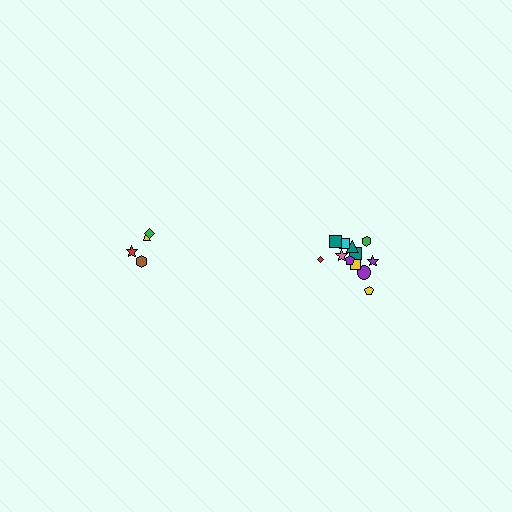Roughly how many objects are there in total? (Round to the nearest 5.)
Roughly 15 objects in total.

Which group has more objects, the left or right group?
The right group.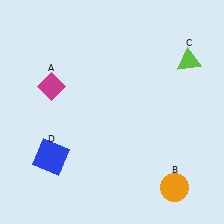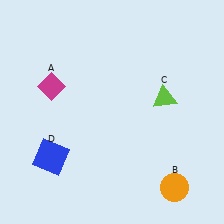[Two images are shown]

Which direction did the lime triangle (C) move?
The lime triangle (C) moved down.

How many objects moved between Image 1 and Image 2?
1 object moved between the two images.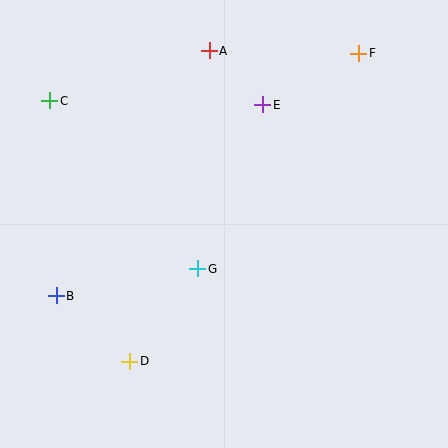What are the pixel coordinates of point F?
Point F is at (359, 53).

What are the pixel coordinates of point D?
Point D is at (130, 361).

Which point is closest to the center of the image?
Point G at (198, 269) is closest to the center.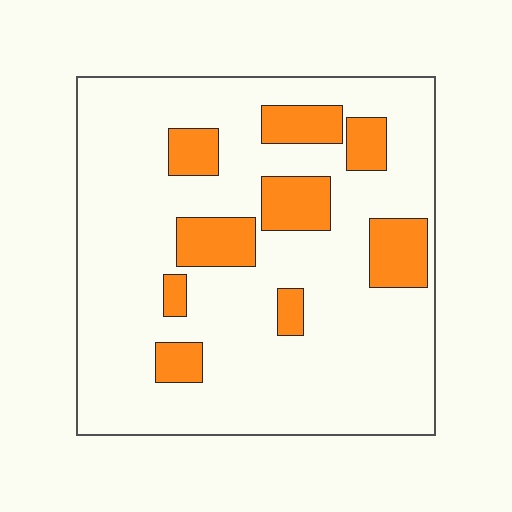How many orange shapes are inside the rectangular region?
9.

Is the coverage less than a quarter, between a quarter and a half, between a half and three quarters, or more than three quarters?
Less than a quarter.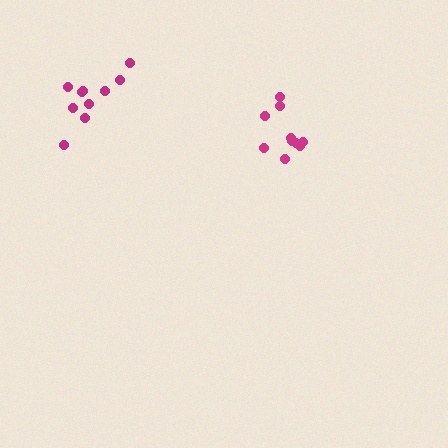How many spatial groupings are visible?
There are 2 spatial groupings.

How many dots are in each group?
Group 1: 10 dots, Group 2: 10 dots (20 total).